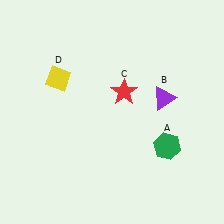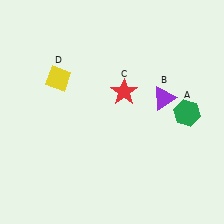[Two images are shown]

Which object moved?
The green hexagon (A) moved up.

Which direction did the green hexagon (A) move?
The green hexagon (A) moved up.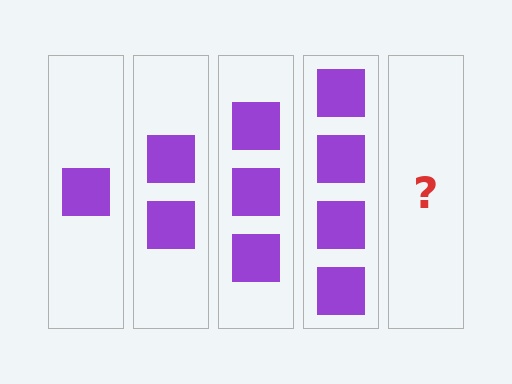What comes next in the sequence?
The next element should be 5 squares.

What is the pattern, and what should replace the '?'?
The pattern is that each step adds one more square. The '?' should be 5 squares.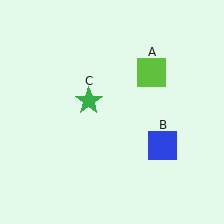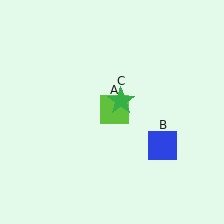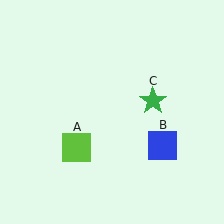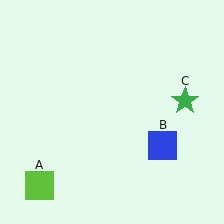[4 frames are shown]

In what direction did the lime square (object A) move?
The lime square (object A) moved down and to the left.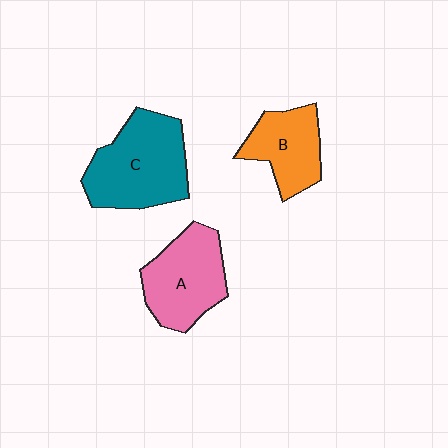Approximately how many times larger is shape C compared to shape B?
Approximately 1.6 times.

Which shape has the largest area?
Shape C (teal).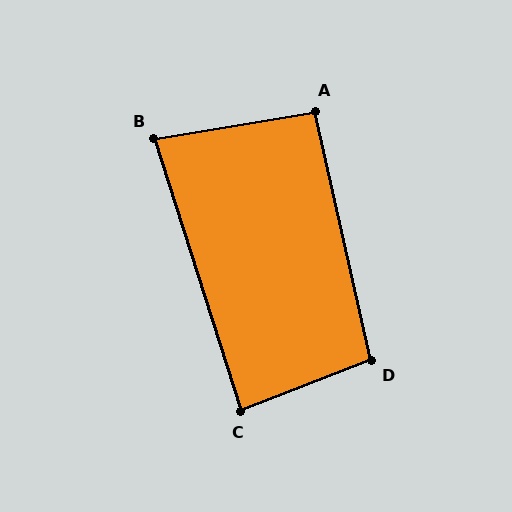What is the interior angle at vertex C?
Approximately 87 degrees (approximately right).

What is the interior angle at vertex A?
Approximately 93 degrees (approximately right).